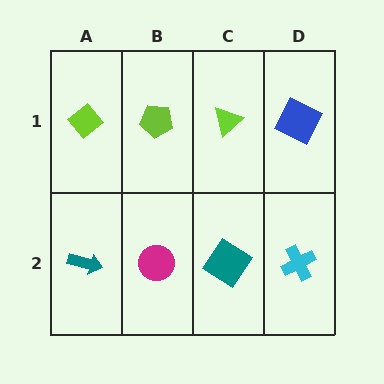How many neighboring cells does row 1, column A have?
2.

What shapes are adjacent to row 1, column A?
A teal arrow (row 2, column A), a lime pentagon (row 1, column B).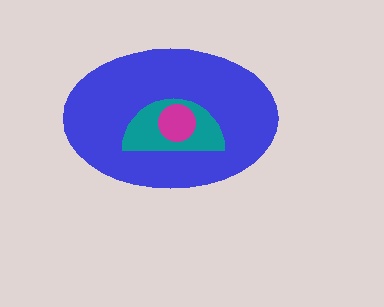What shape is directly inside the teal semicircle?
The magenta circle.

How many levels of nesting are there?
3.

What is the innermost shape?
The magenta circle.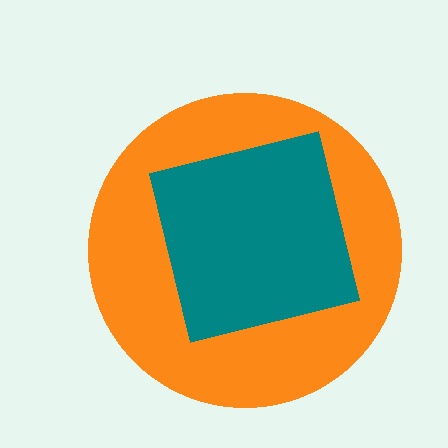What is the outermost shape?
The orange circle.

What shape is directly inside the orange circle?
The teal square.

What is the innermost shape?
The teal square.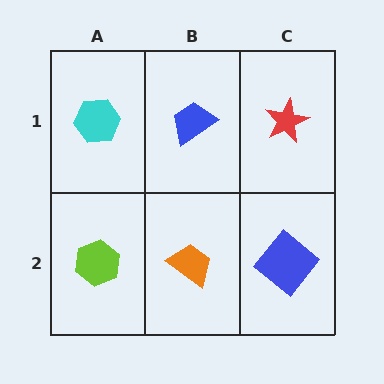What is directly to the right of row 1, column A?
A blue trapezoid.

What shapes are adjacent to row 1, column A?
A lime hexagon (row 2, column A), a blue trapezoid (row 1, column B).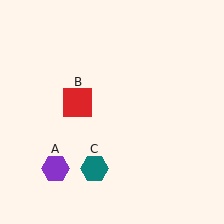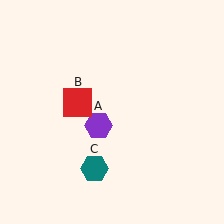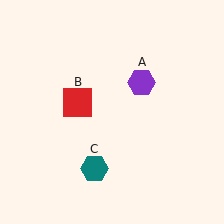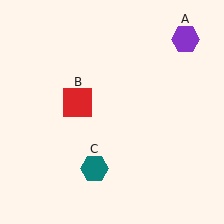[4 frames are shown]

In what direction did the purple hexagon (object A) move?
The purple hexagon (object A) moved up and to the right.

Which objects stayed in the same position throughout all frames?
Red square (object B) and teal hexagon (object C) remained stationary.